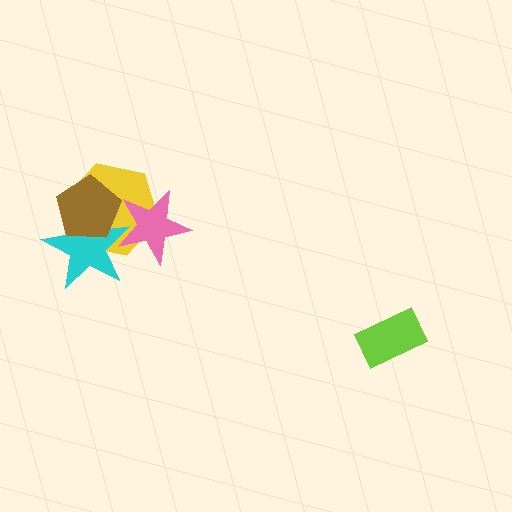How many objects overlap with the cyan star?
3 objects overlap with the cyan star.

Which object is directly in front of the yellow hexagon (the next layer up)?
The cyan star is directly in front of the yellow hexagon.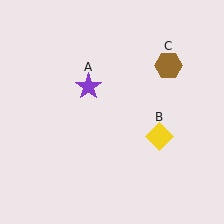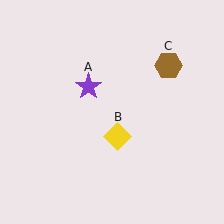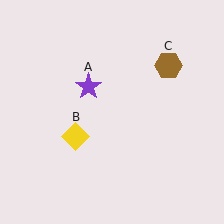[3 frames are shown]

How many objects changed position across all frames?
1 object changed position: yellow diamond (object B).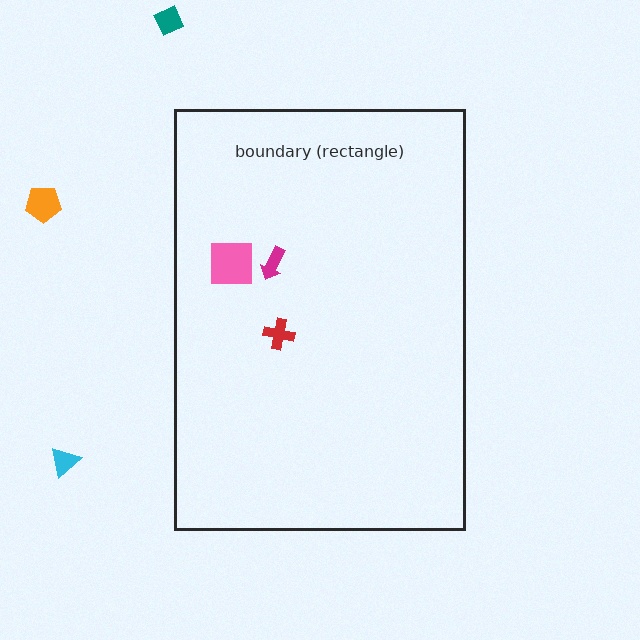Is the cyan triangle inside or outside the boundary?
Outside.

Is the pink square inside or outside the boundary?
Inside.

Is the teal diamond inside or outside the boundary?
Outside.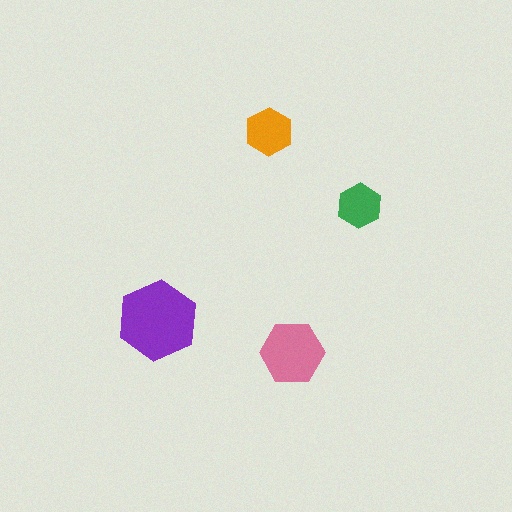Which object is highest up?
The orange hexagon is topmost.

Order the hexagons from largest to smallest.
the purple one, the pink one, the orange one, the green one.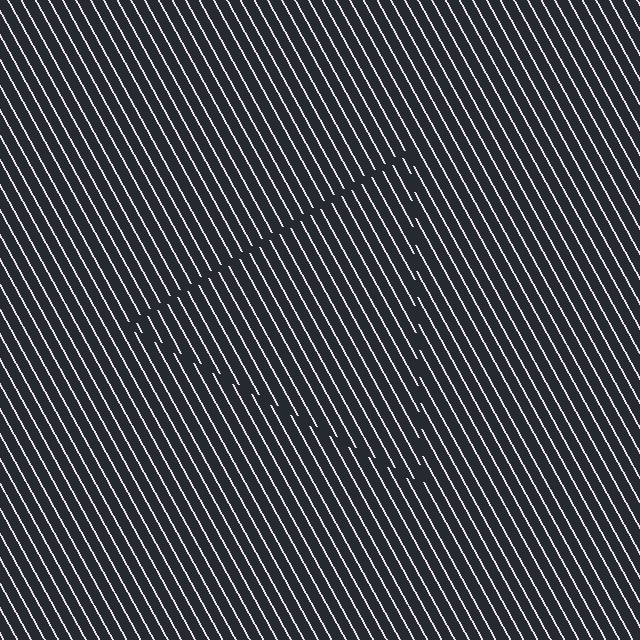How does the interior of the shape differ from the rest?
The interior of the shape contains the same grating, shifted by half a period — the contour is defined by the phase discontinuity where line-ends from the inner and outer gratings abut.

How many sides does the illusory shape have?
3 sides — the line-ends trace a triangle.